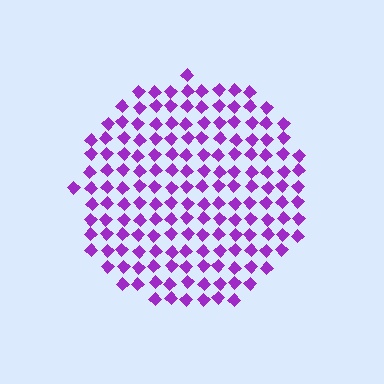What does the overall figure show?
The overall figure shows a circle.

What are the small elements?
The small elements are diamonds.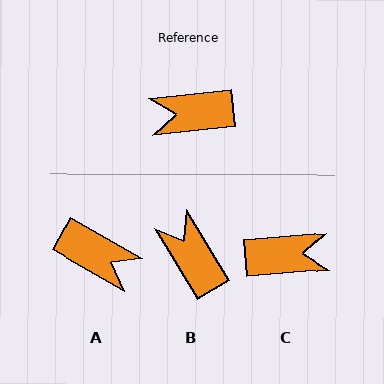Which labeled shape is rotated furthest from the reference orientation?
C, about 178 degrees away.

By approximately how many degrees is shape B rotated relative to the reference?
Approximately 65 degrees clockwise.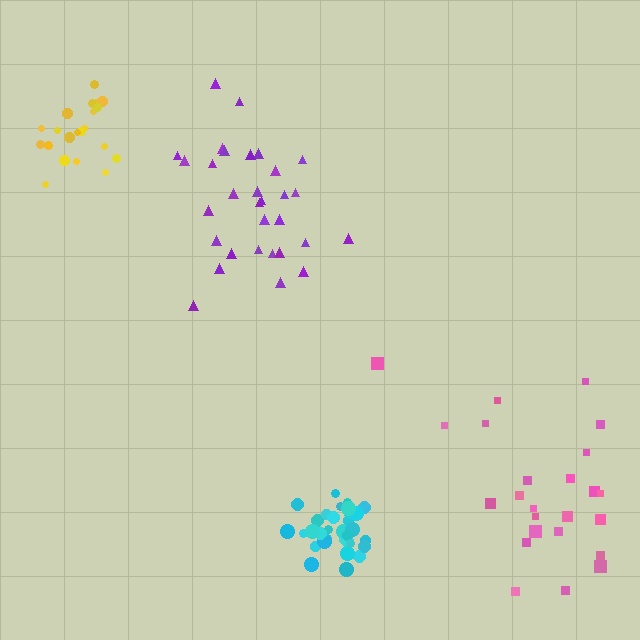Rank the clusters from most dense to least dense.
cyan, yellow, purple, pink.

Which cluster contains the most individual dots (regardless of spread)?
Cyan (33).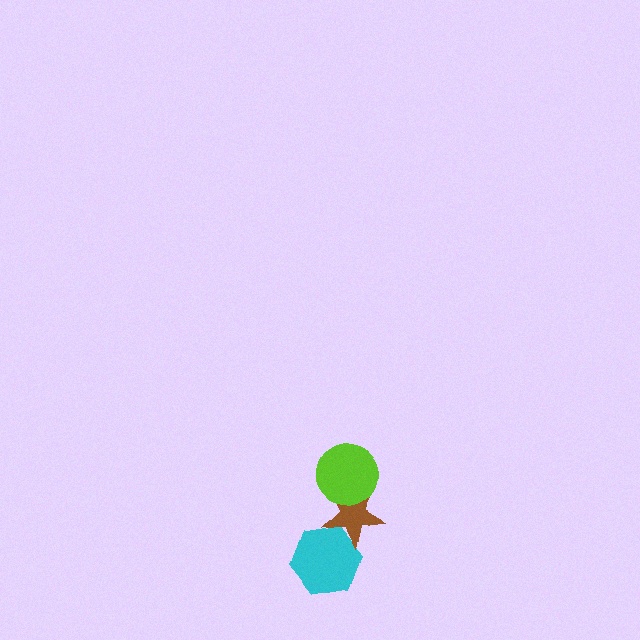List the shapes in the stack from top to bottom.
From top to bottom: the lime circle, the brown star, the cyan hexagon.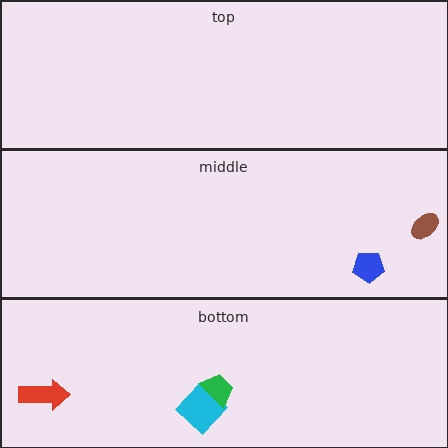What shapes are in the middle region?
The brown ellipse, the blue pentagon.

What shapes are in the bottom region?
The red arrow, the cyan diamond, the green trapezoid.